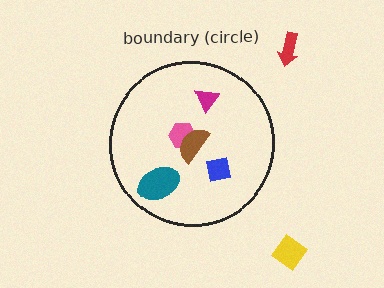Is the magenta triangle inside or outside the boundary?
Inside.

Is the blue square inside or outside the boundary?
Inside.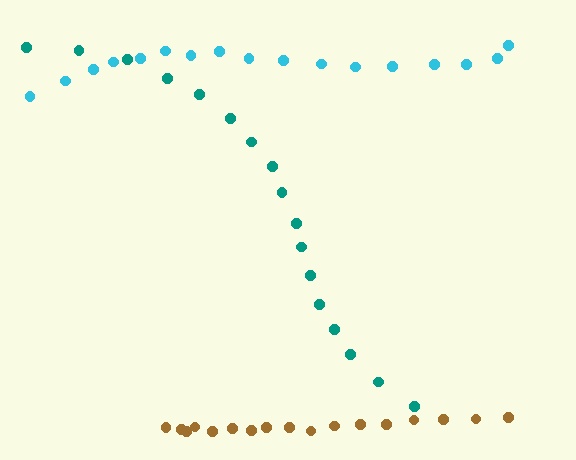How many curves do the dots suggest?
There are 3 distinct paths.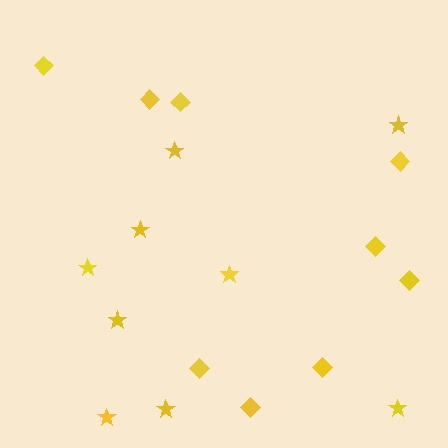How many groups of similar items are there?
There are 2 groups: one group of stars (9) and one group of diamonds (9).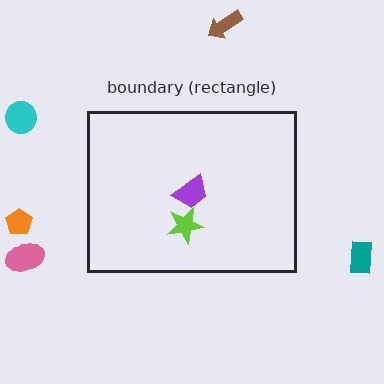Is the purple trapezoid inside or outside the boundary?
Inside.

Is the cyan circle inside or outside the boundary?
Outside.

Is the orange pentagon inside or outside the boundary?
Outside.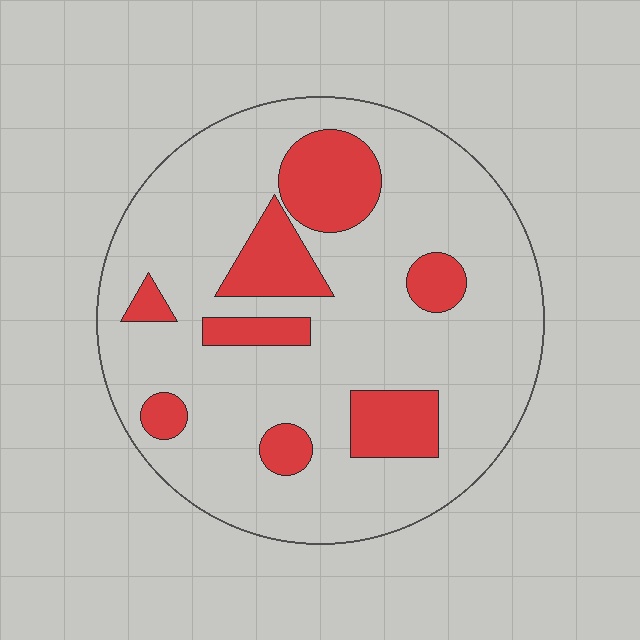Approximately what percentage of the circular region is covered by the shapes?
Approximately 20%.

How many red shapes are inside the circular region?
8.